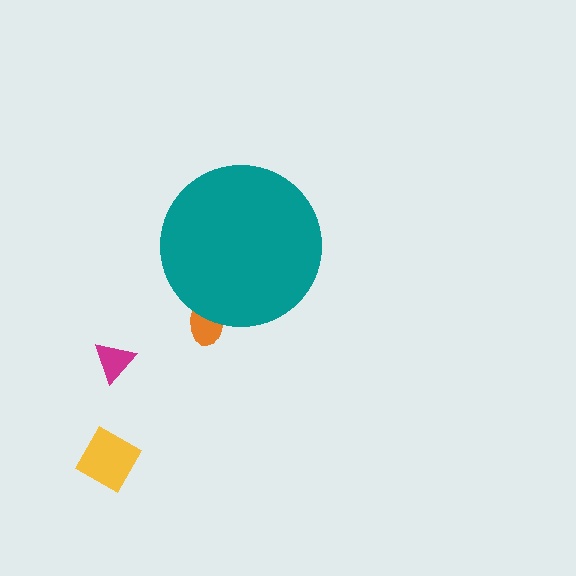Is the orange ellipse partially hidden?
Yes, the orange ellipse is partially hidden behind the teal circle.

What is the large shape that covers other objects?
A teal circle.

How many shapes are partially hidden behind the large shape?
1 shape is partially hidden.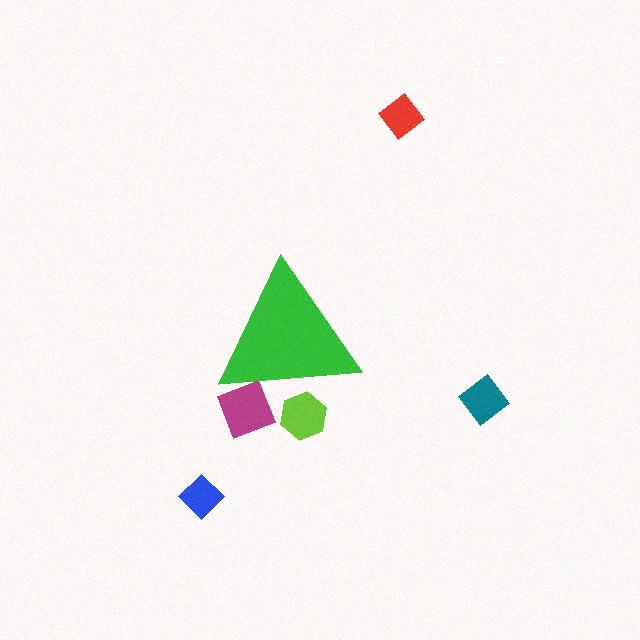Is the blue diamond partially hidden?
No, the blue diamond is fully visible.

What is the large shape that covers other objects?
A green triangle.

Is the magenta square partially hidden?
Yes, the magenta square is partially hidden behind the green triangle.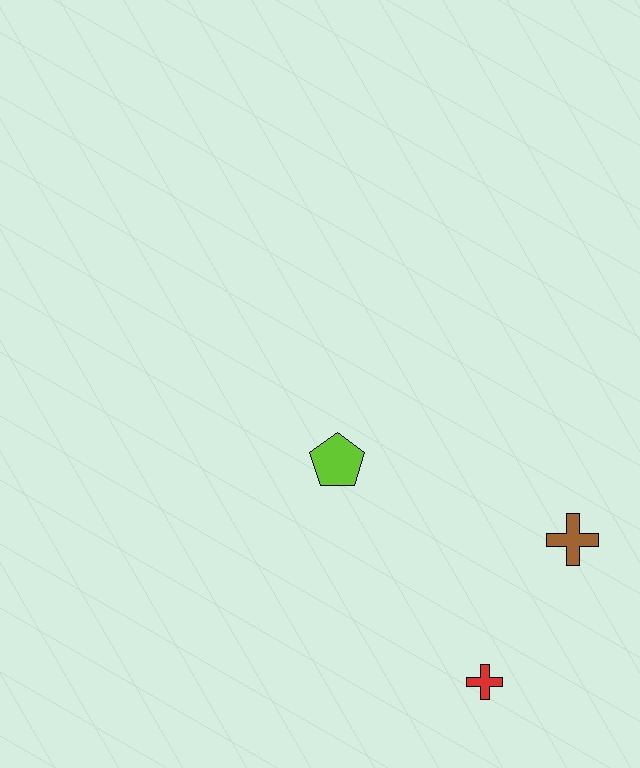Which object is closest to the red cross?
The brown cross is closest to the red cross.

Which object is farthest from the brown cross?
The lime pentagon is farthest from the brown cross.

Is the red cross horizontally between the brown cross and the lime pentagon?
Yes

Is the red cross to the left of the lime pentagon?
No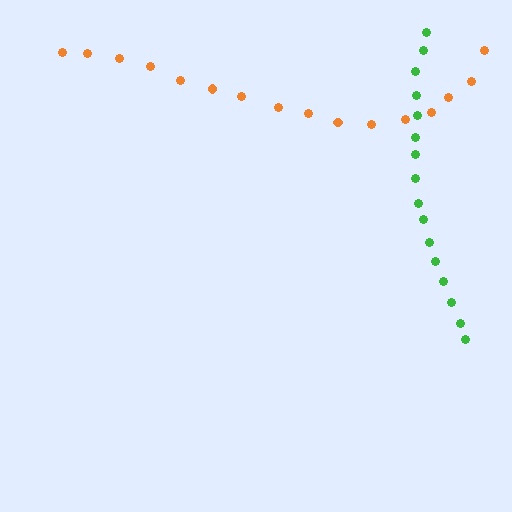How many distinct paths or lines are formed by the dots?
There are 2 distinct paths.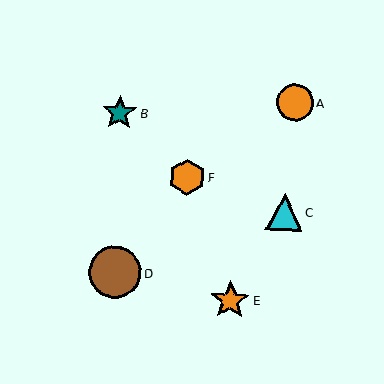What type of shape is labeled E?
Shape E is an orange star.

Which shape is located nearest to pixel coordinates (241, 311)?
The orange star (labeled E) at (230, 300) is nearest to that location.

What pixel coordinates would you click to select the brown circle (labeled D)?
Click at (115, 272) to select the brown circle D.